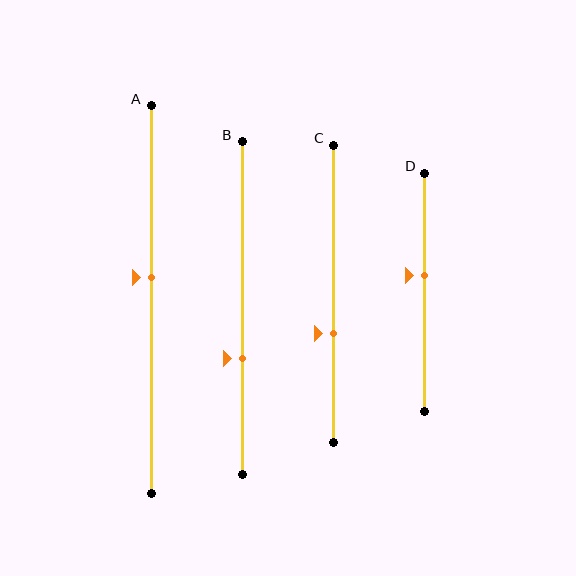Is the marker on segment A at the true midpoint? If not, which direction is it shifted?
No, the marker on segment A is shifted upward by about 6% of the segment length.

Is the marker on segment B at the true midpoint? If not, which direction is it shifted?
No, the marker on segment B is shifted downward by about 15% of the segment length.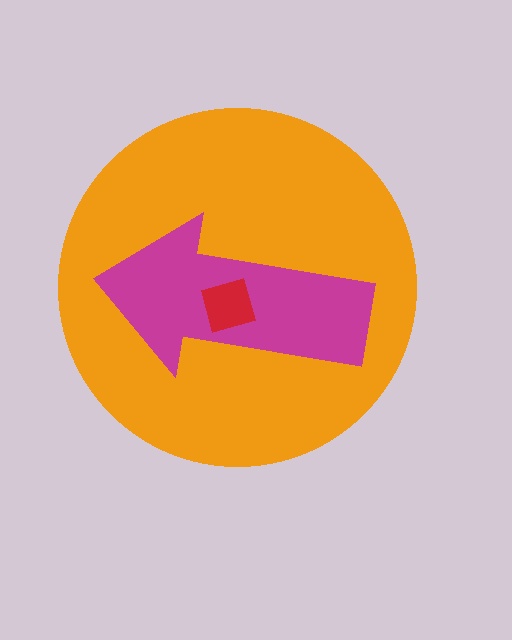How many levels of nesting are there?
3.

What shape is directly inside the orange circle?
The magenta arrow.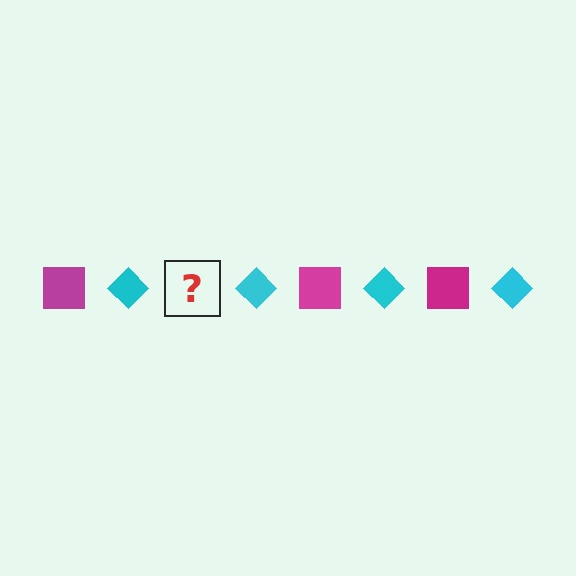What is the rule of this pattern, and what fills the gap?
The rule is that the pattern alternates between magenta square and cyan diamond. The gap should be filled with a magenta square.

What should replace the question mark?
The question mark should be replaced with a magenta square.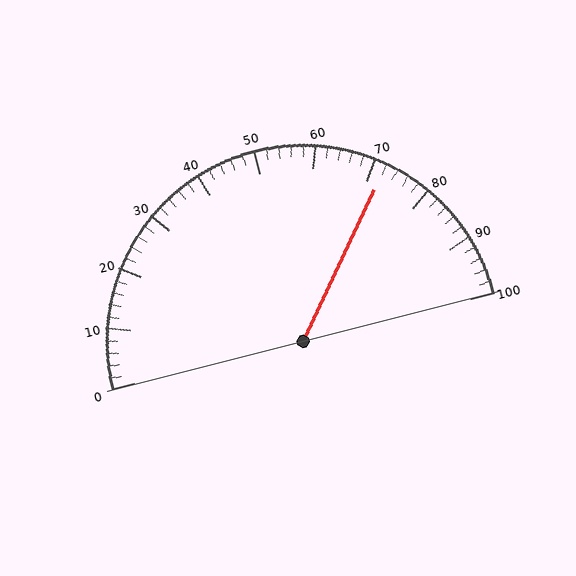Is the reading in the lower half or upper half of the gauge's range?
The reading is in the upper half of the range (0 to 100).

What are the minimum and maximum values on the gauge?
The gauge ranges from 0 to 100.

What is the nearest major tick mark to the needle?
The nearest major tick mark is 70.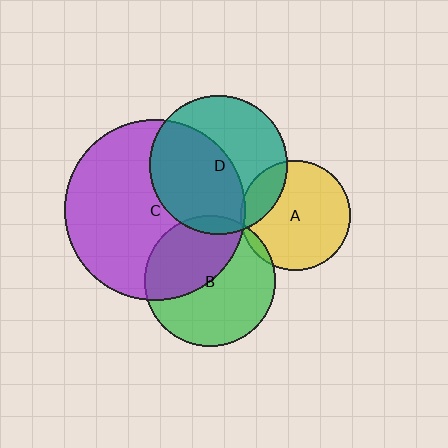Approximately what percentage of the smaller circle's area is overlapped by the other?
Approximately 50%.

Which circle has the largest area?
Circle C (purple).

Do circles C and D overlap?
Yes.